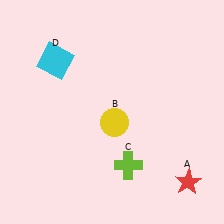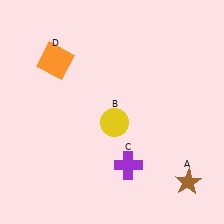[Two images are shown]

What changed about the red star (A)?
In Image 1, A is red. In Image 2, it changed to brown.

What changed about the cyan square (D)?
In Image 1, D is cyan. In Image 2, it changed to orange.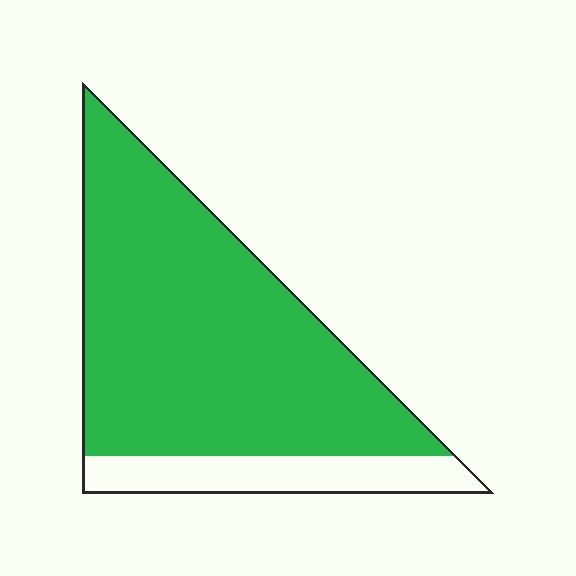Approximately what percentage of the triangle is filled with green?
Approximately 80%.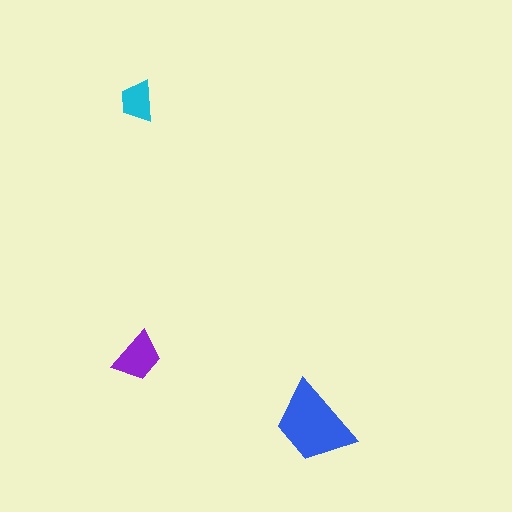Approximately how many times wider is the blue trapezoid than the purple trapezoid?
About 1.5 times wider.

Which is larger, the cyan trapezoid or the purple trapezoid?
The purple one.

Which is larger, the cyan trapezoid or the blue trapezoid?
The blue one.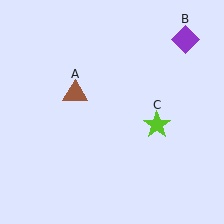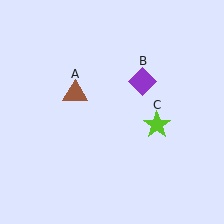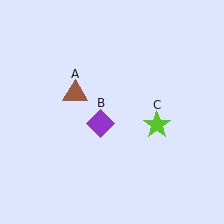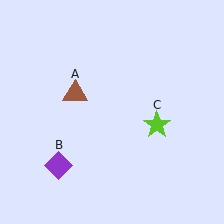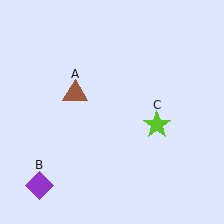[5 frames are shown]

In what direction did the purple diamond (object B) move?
The purple diamond (object B) moved down and to the left.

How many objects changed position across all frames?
1 object changed position: purple diamond (object B).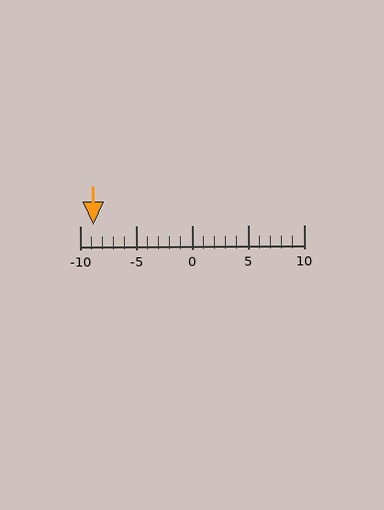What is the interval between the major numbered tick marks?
The major tick marks are spaced 5 units apart.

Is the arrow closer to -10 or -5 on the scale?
The arrow is closer to -10.